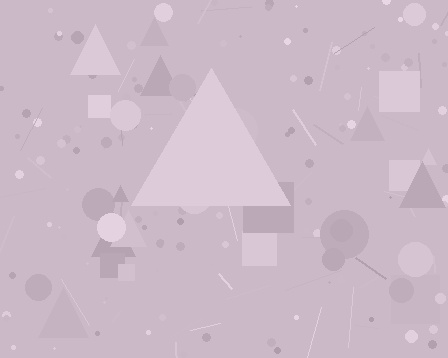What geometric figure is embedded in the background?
A triangle is embedded in the background.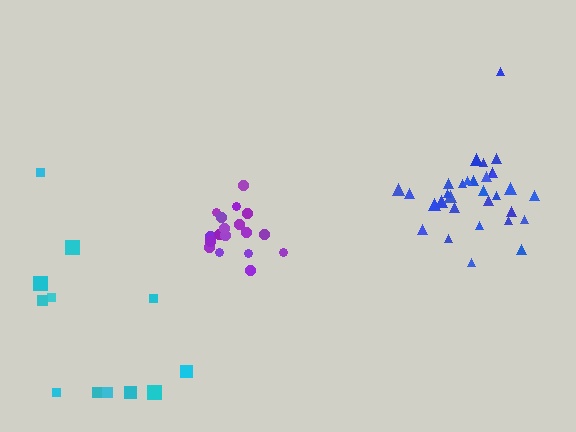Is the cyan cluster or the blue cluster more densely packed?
Blue.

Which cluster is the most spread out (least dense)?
Cyan.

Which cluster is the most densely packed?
Purple.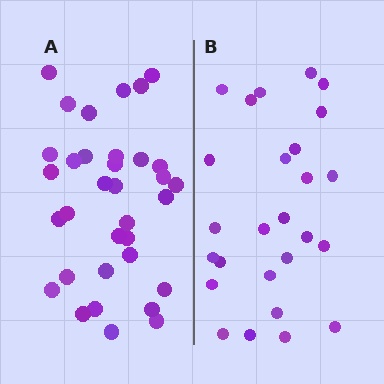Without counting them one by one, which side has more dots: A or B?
Region A (the left region) has more dots.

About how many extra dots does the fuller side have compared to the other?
Region A has roughly 8 or so more dots than region B.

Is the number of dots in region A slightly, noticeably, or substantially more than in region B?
Region A has noticeably more, but not dramatically so. The ratio is roughly 1.3 to 1.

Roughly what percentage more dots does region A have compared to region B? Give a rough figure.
About 30% more.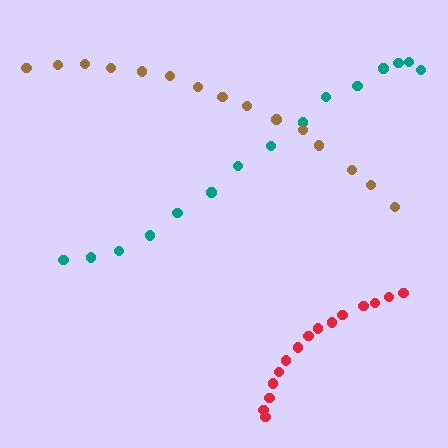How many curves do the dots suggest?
There are 3 distinct paths.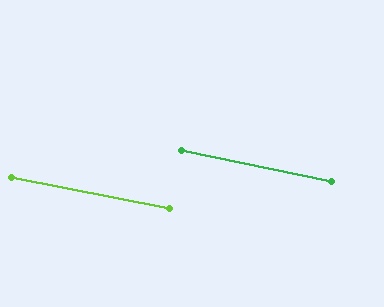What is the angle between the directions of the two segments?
Approximately 1 degree.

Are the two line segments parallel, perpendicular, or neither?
Parallel — their directions differ by only 0.7°.